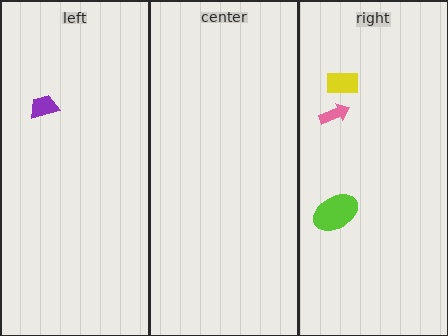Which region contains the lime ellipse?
The right region.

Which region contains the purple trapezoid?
The left region.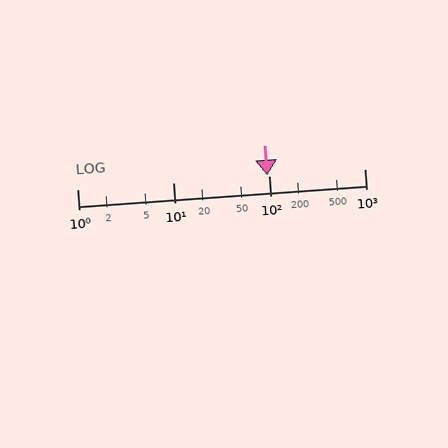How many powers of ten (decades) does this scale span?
The scale spans 3 decades, from 1 to 1000.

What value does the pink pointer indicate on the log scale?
The pointer indicates approximately 97.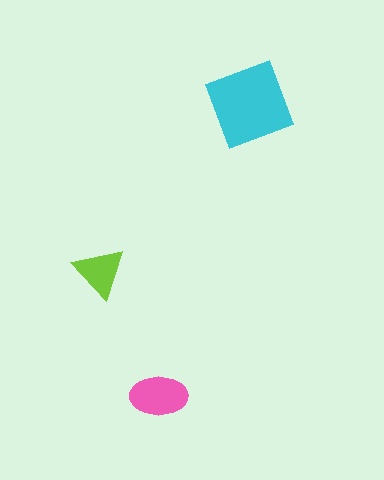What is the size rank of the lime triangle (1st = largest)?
3rd.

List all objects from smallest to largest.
The lime triangle, the pink ellipse, the cyan diamond.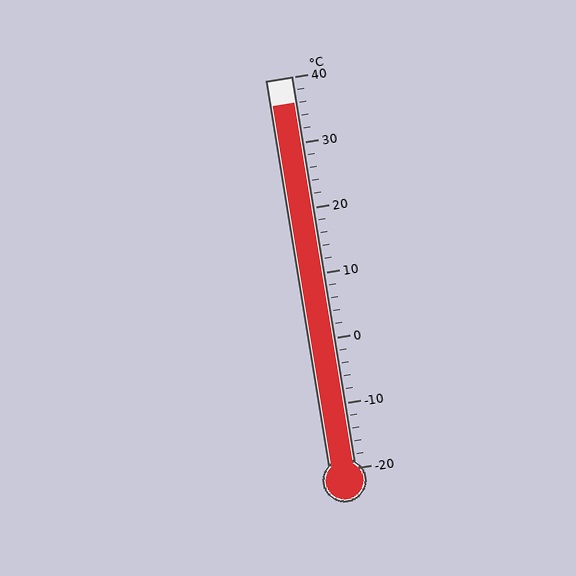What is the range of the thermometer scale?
The thermometer scale ranges from -20°C to 40°C.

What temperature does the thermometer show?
The thermometer shows approximately 36°C.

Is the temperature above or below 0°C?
The temperature is above 0°C.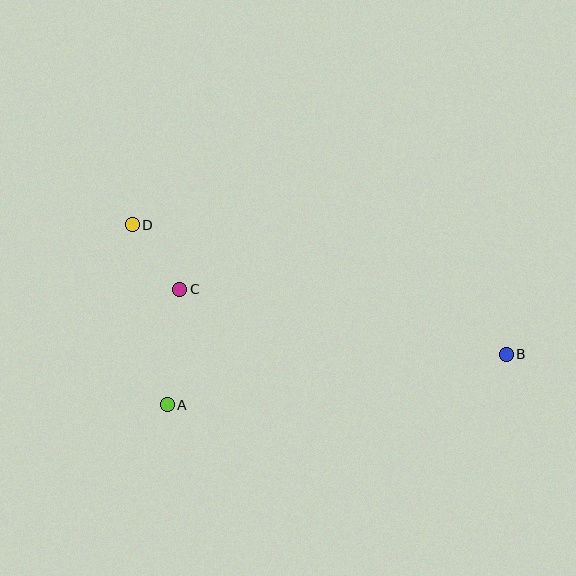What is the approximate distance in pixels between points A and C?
The distance between A and C is approximately 116 pixels.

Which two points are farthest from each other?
Points B and D are farthest from each other.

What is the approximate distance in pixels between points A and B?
The distance between A and B is approximately 343 pixels.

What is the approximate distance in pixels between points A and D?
The distance between A and D is approximately 184 pixels.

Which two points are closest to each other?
Points C and D are closest to each other.